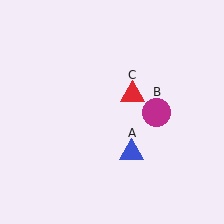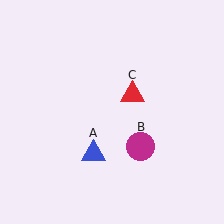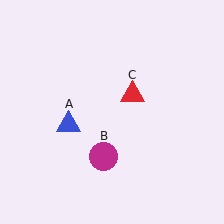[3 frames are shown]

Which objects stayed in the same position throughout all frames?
Red triangle (object C) remained stationary.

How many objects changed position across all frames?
2 objects changed position: blue triangle (object A), magenta circle (object B).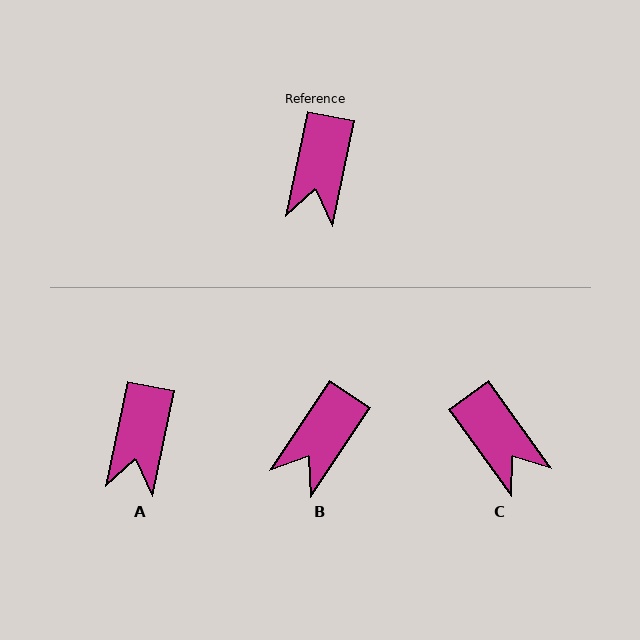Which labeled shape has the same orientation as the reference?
A.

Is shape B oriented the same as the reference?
No, it is off by about 22 degrees.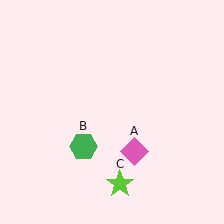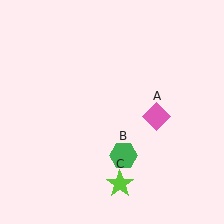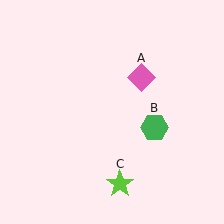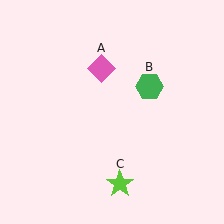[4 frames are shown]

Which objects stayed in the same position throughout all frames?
Lime star (object C) remained stationary.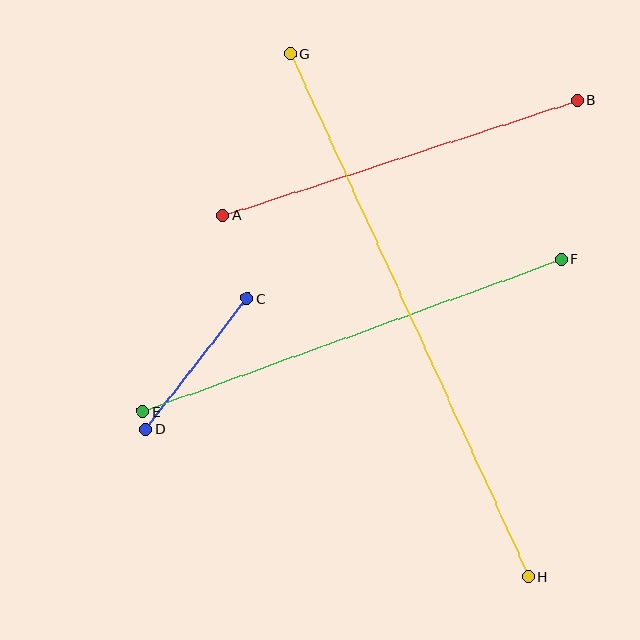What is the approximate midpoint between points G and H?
The midpoint is at approximately (409, 315) pixels.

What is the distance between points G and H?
The distance is approximately 574 pixels.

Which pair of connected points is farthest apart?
Points G and H are farthest apart.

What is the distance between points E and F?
The distance is approximately 446 pixels.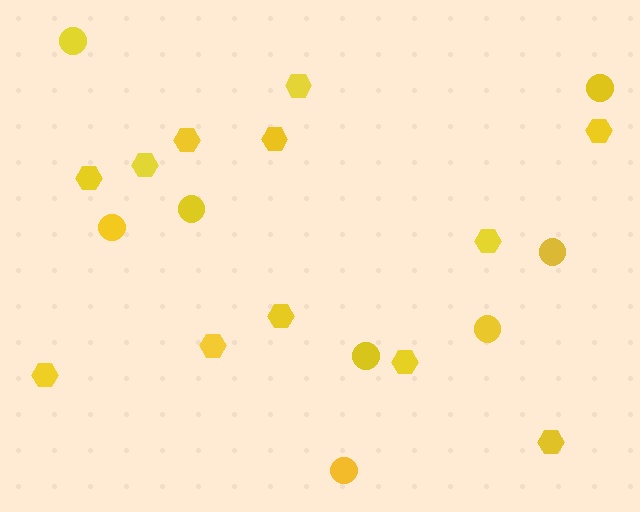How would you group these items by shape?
There are 2 groups: one group of circles (8) and one group of hexagons (12).